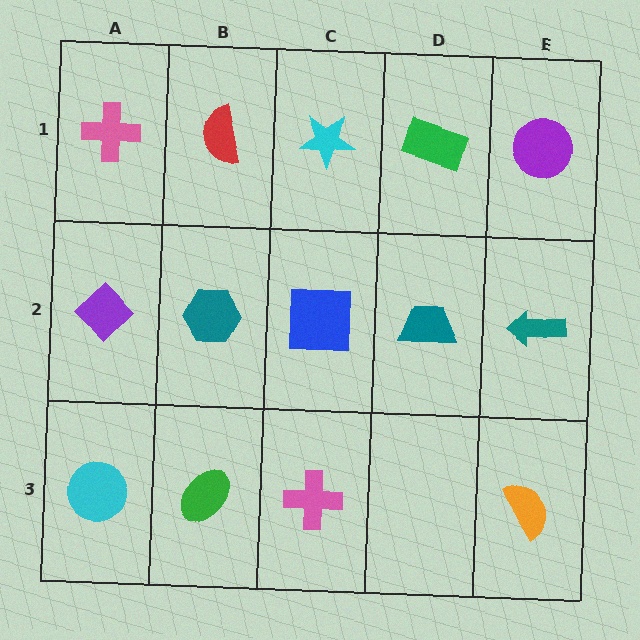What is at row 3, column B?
A green ellipse.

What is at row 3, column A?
A cyan circle.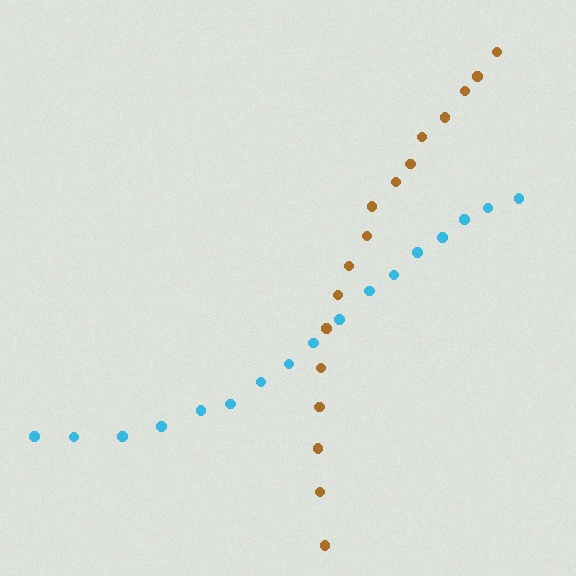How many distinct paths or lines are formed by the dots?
There are 2 distinct paths.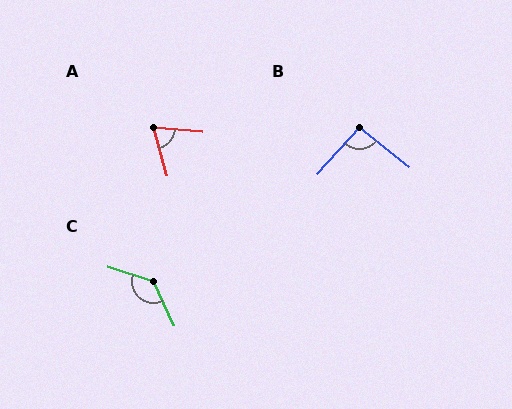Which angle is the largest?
C, at approximately 134 degrees.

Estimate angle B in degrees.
Approximately 93 degrees.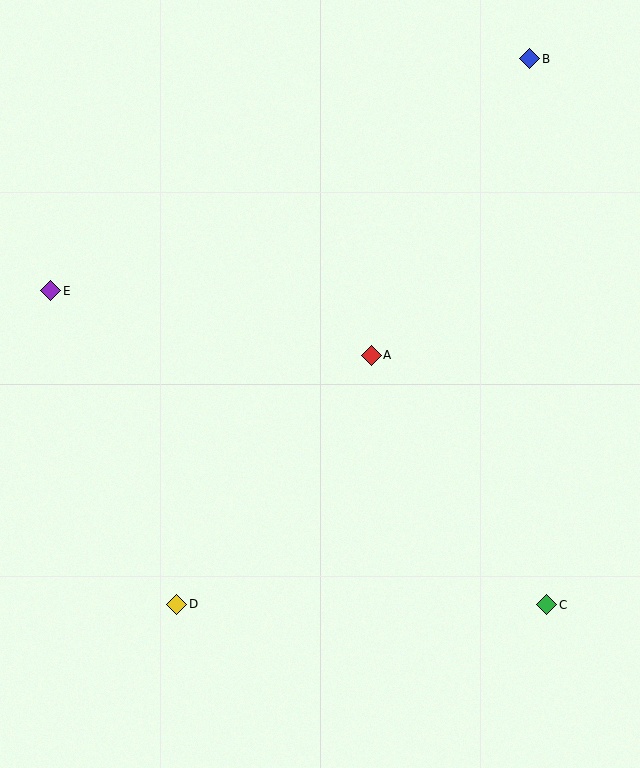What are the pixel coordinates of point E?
Point E is at (51, 291).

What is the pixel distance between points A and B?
The distance between A and B is 336 pixels.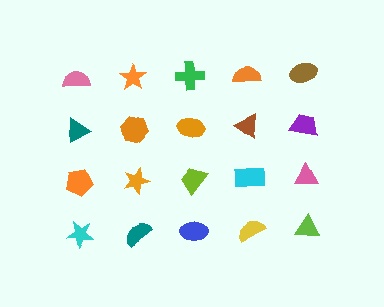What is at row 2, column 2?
An orange hexagon.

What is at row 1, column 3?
A green cross.